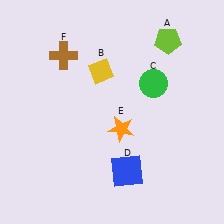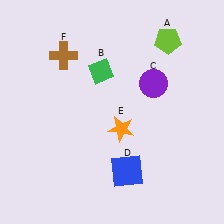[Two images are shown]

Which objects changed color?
B changed from yellow to green. C changed from green to purple.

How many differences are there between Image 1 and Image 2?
There are 2 differences between the two images.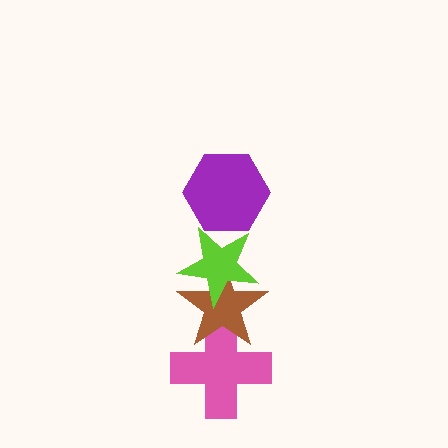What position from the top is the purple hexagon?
The purple hexagon is 1st from the top.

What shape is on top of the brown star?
The lime star is on top of the brown star.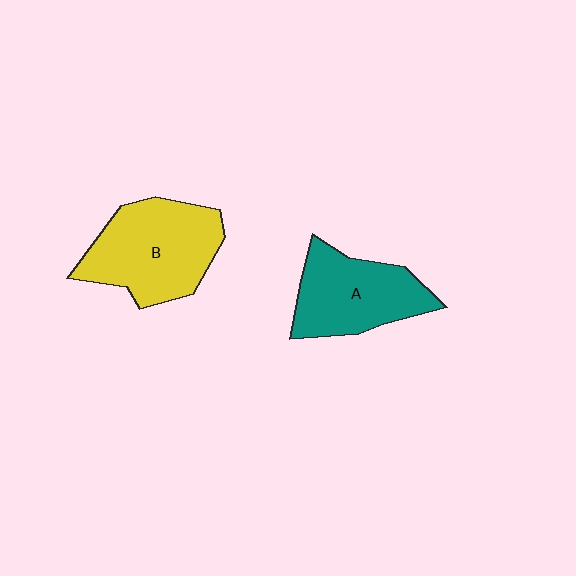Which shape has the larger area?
Shape B (yellow).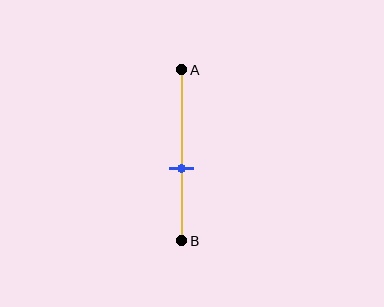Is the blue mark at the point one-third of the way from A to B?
No, the mark is at about 60% from A, not at the 33% one-third point.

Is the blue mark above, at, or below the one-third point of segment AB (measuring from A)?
The blue mark is below the one-third point of segment AB.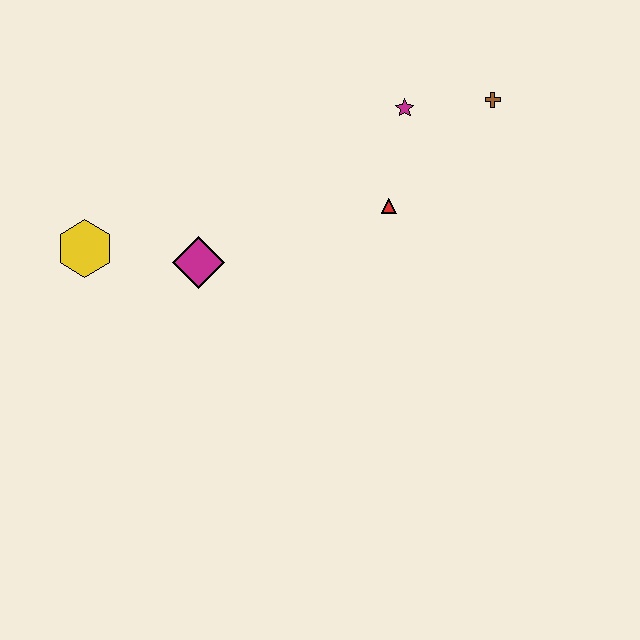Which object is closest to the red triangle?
The magenta star is closest to the red triangle.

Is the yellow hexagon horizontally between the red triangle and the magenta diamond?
No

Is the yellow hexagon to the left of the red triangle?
Yes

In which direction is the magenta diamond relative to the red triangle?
The magenta diamond is to the left of the red triangle.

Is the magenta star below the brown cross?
Yes